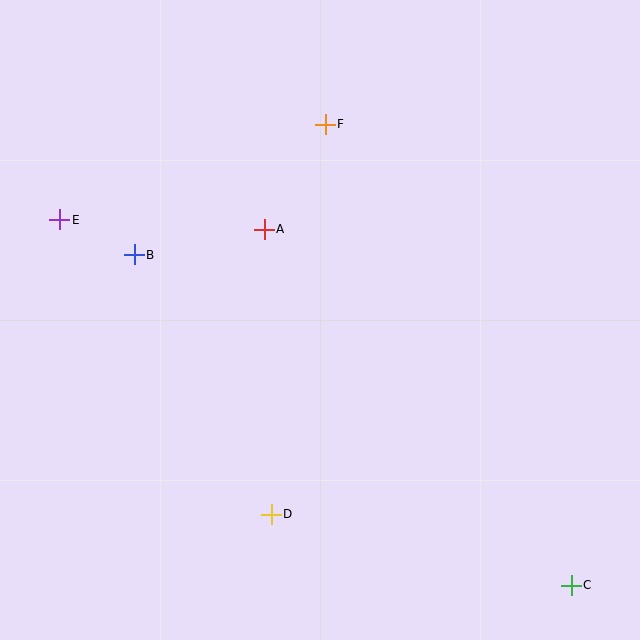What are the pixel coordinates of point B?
Point B is at (134, 255).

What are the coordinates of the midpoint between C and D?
The midpoint between C and D is at (421, 550).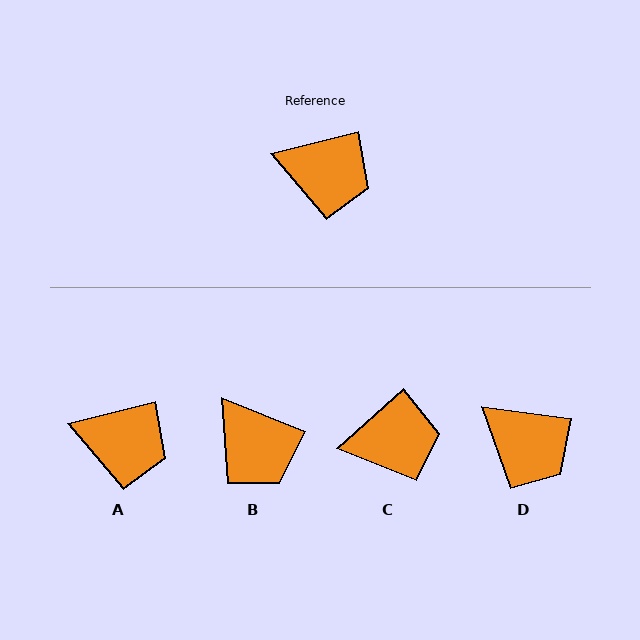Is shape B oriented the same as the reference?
No, it is off by about 36 degrees.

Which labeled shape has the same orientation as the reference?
A.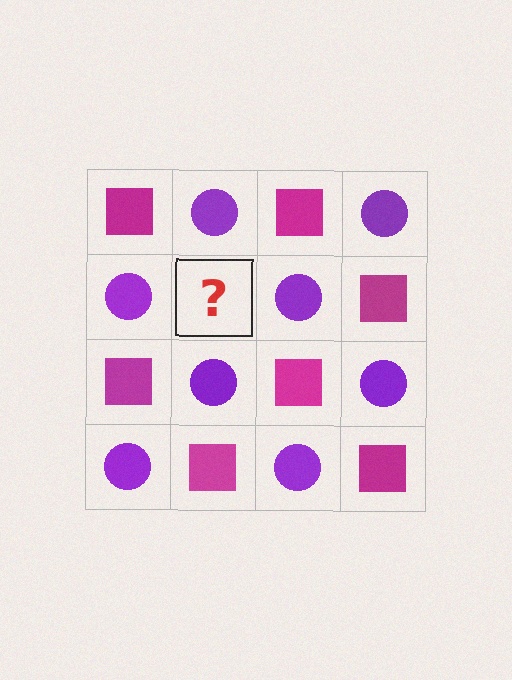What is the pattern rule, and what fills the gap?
The rule is that it alternates magenta square and purple circle in a checkerboard pattern. The gap should be filled with a magenta square.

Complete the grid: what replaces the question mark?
The question mark should be replaced with a magenta square.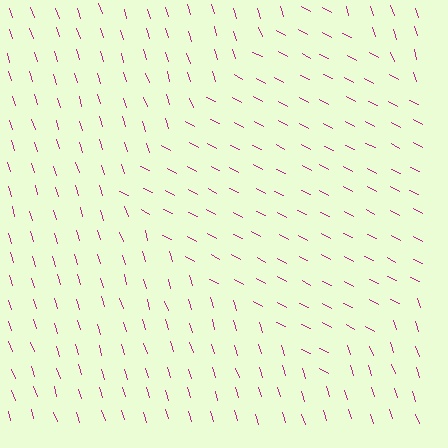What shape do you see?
I see a diamond.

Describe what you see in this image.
The image is filled with small magenta line segments. A diamond region in the image has lines oriented differently from the surrounding lines, creating a visible texture boundary.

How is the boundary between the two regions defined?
The boundary is defined purely by a change in line orientation (approximately 45 degrees difference). All lines are the same color and thickness.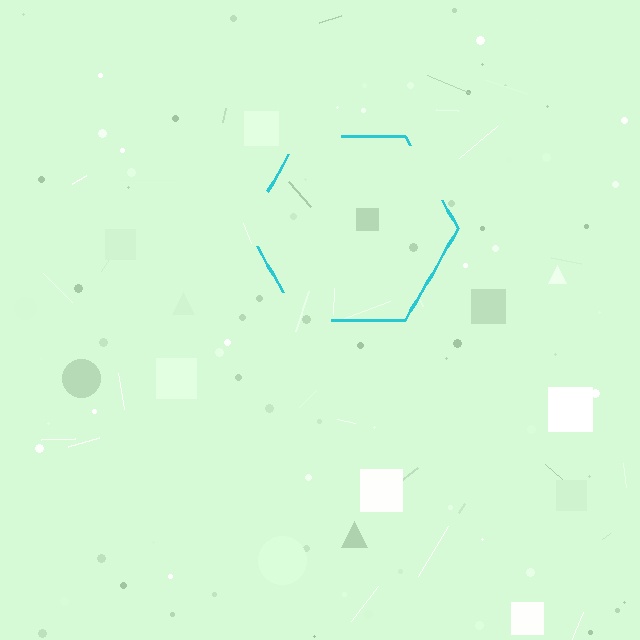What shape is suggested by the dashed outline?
The dashed outline suggests a hexagon.